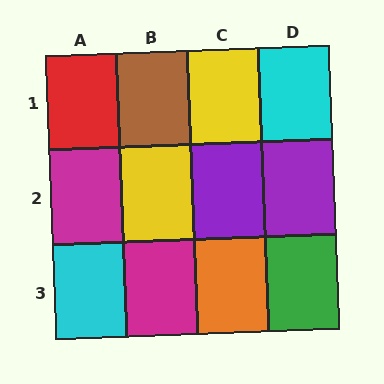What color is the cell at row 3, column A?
Cyan.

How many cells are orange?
1 cell is orange.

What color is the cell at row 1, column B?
Brown.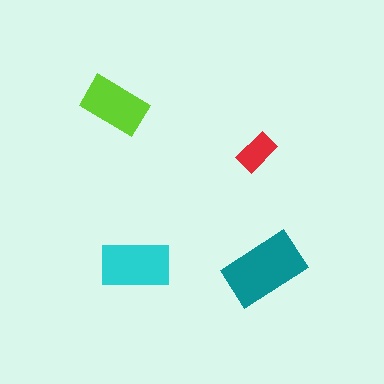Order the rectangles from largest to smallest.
the teal one, the cyan one, the lime one, the red one.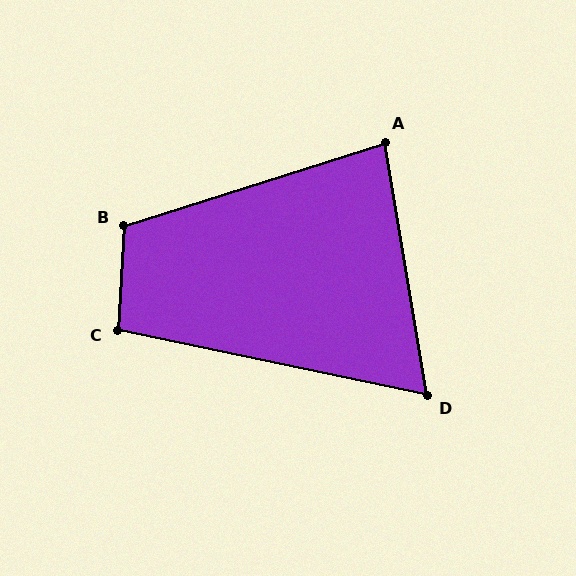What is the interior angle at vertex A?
Approximately 82 degrees (acute).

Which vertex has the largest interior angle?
B, at approximately 111 degrees.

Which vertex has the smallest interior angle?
D, at approximately 69 degrees.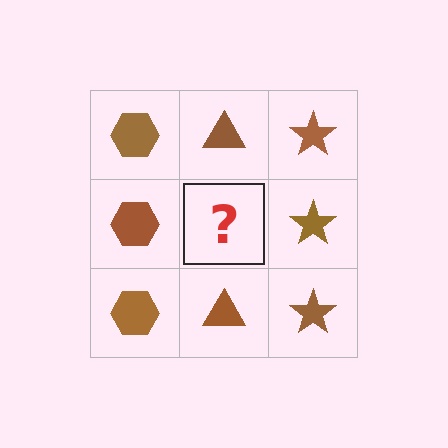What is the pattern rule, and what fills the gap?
The rule is that each column has a consistent shape. The gap should be filled with a brown triangle.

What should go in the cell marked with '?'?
The missing cell should contain a brown triangle.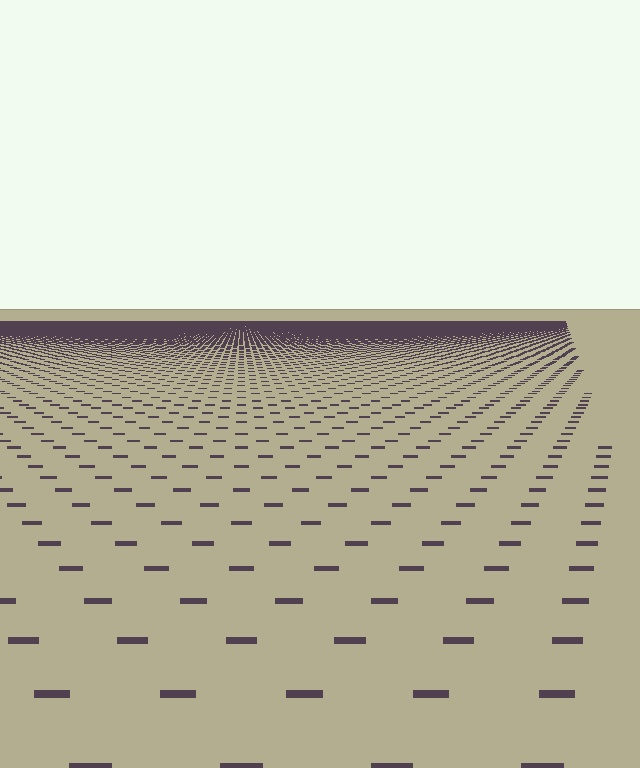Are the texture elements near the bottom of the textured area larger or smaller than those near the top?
Larger. Near the bottom, elements are closer to the viewer and appear at a bigger on-screen size.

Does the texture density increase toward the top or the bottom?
Density increases toward the top.